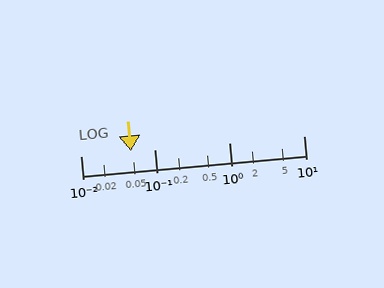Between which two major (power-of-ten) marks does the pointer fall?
The pointer is between 0.01 and 0.1.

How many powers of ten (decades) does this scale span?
The scale spans 3 decades, from 0.01 to 10.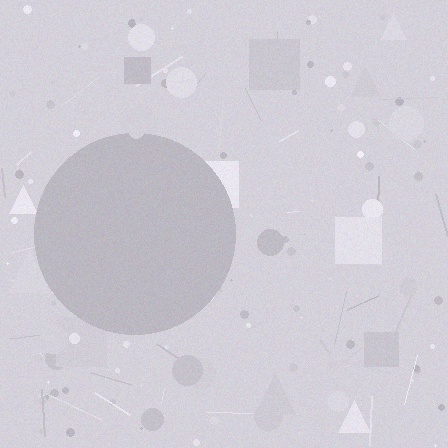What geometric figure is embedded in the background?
A circle is embedded in the background.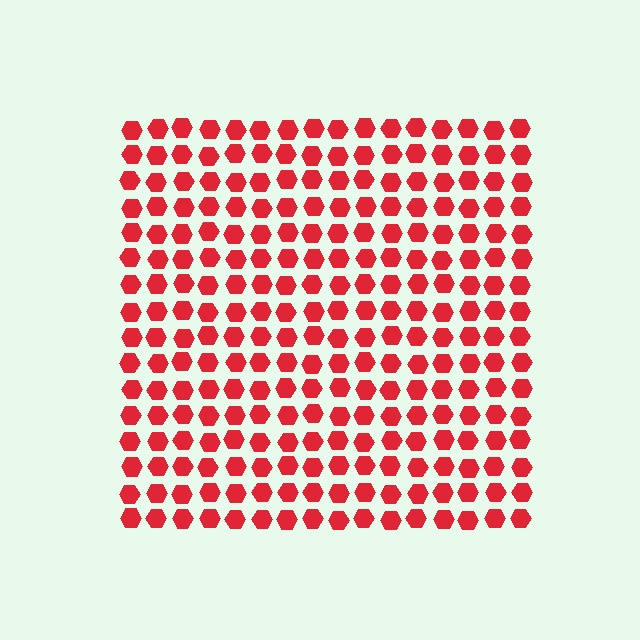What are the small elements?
The small elements are hexagons.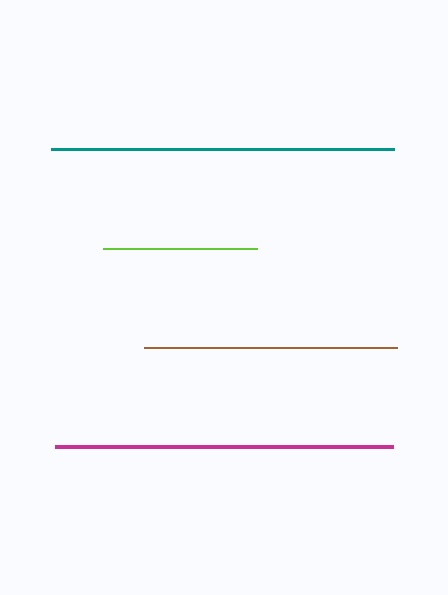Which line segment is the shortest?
The lime line is the shortest at approximately 154 pixels.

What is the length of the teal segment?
The teal segment is approximately 343 pixels long.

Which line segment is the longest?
The teal line is the longest at approximately 343 pixels.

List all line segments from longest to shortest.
From longest to shortest: teal, magenta, brown, lime.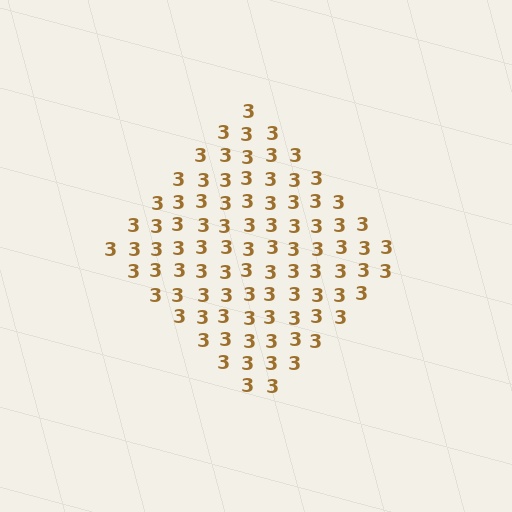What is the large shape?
The large shape is a diamond.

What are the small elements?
The small elements are digit 3's.